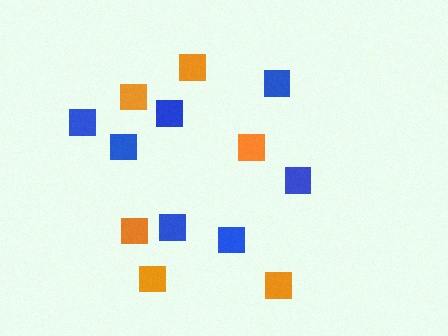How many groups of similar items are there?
There are 2 groups: one group of orange squares (6) and one group of blue squares (7).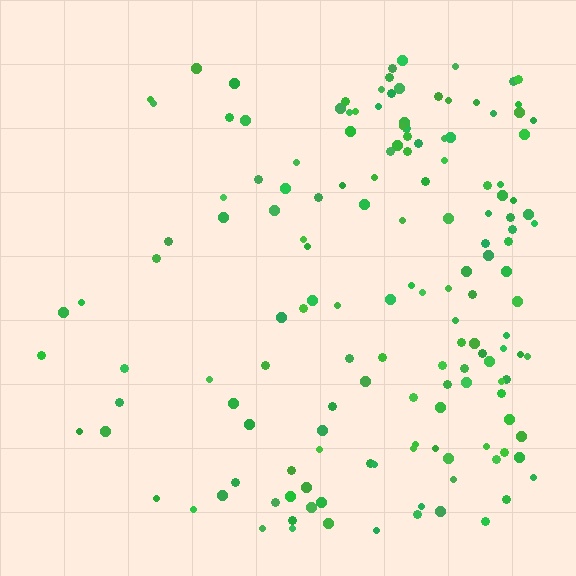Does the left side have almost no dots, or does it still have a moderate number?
Still a moderate number, just noticeably fewer than the right.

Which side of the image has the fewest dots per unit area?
The left.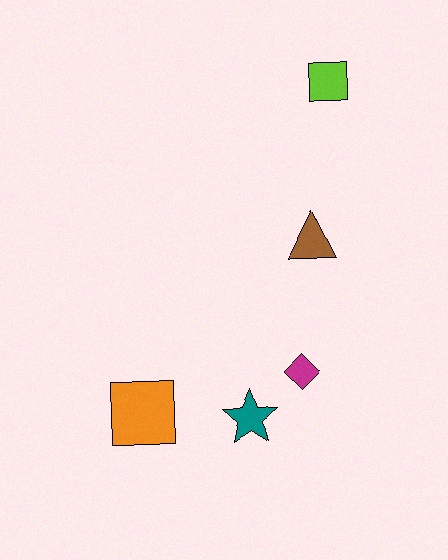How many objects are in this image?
There are 5 objects.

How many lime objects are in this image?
There is 1 lime object.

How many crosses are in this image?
There are no crosses.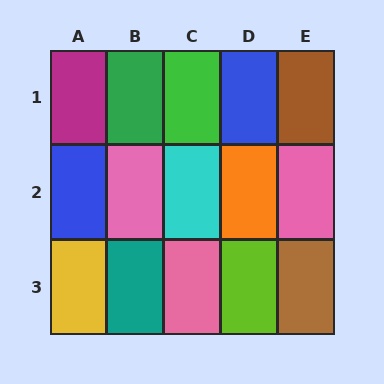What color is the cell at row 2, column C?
Cyan.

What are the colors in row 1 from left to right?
Magenta, green, green, blue, brown.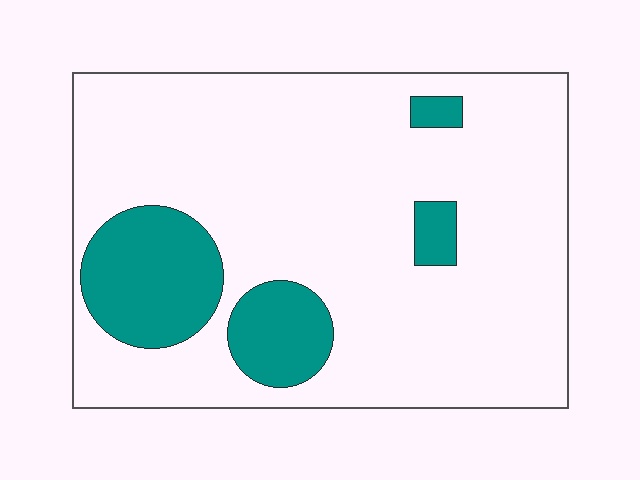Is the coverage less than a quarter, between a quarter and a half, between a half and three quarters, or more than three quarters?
Less than a quarter.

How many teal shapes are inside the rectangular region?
4.